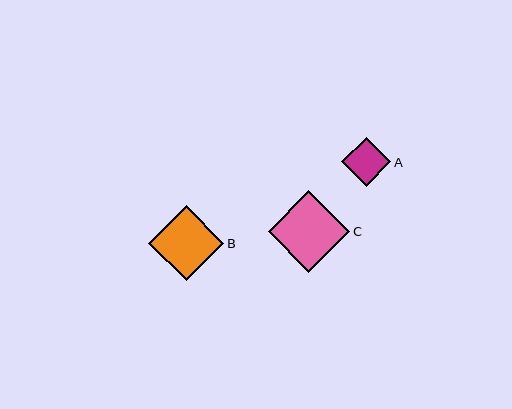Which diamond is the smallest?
Diamond A is the smallest with a size of approximately 49 pixels.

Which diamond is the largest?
Diamond C is the largest with a size of approximately 82 pixels.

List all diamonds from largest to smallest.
From largest to smallest: C, B, A.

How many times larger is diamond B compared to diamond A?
Diamond B is approximately 1.5 times the size of diamond A.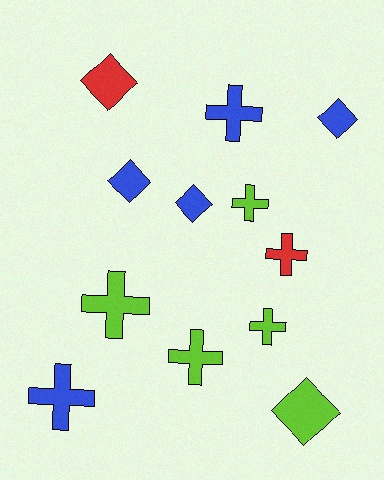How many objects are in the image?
There are 12 objects.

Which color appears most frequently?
Lime, with 5 objects.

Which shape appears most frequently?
Cross, with 7 objects.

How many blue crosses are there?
There are 2 blue crosses.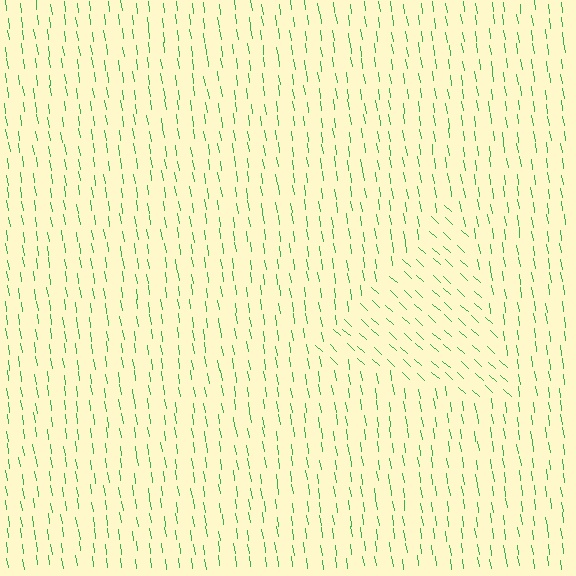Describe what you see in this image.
The image is filled with small green line segments. A triangle region in the image has lines oriented differently from the surrounding lines, creating a visible texture boundary.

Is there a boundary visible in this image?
Yes, there is a texture boundary formed by a change in line orientation.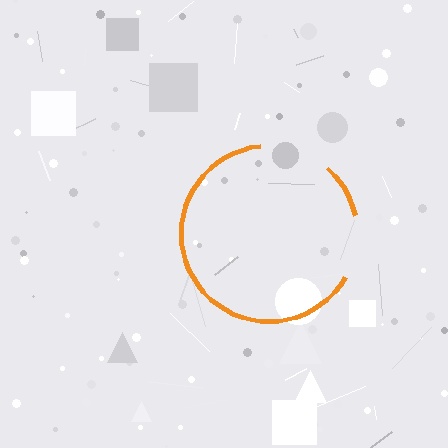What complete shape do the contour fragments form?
The contour fragments form a circle.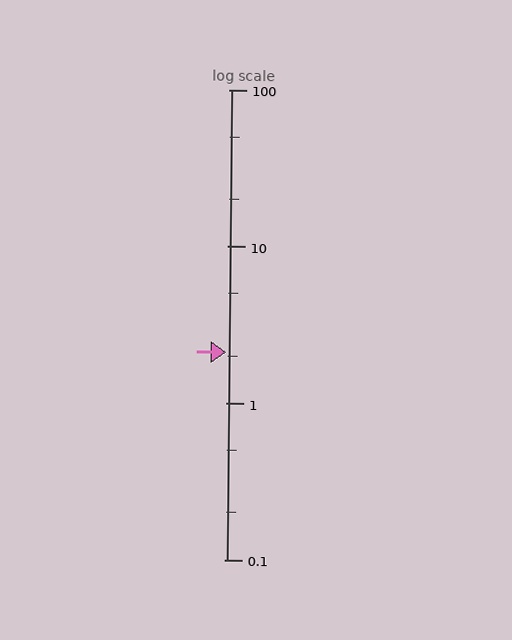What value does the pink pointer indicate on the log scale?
The pointer indicates approximately 2.1.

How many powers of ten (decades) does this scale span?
The scale spans 3 decades, from 0.1 to 100.